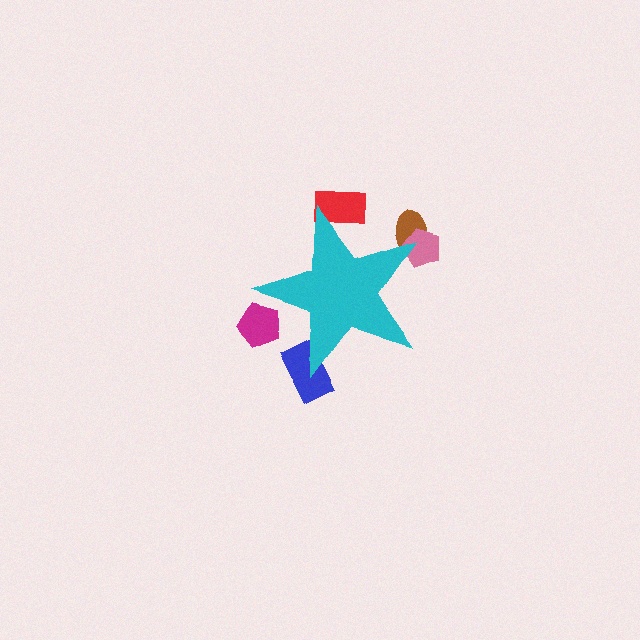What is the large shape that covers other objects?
A cyan star.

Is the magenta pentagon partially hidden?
Yes, the magenta pentagon is partially hidden behind the cyan star.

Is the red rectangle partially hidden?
Yes, the red rectangle is partially hidden behind the cyan star.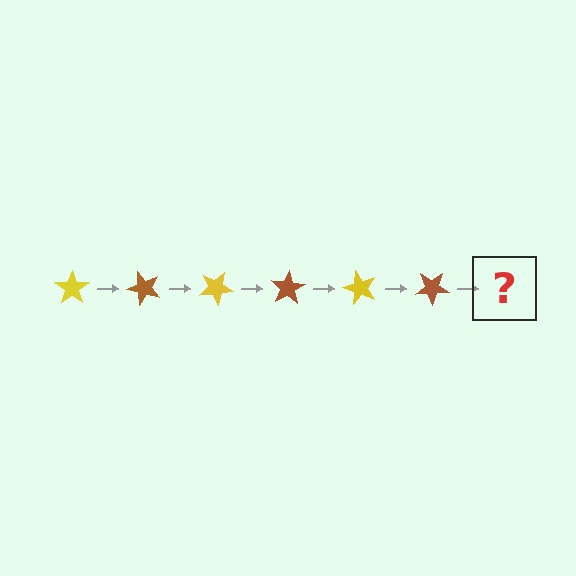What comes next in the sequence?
The next element should be a yellow star, rotated 300 degrees from the start.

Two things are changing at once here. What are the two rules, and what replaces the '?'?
The two rules are that it rotates 50 degrees each step and the color cycles through yellow and brown. The '?' should be a yellow star, rotated 300 degrees from the start.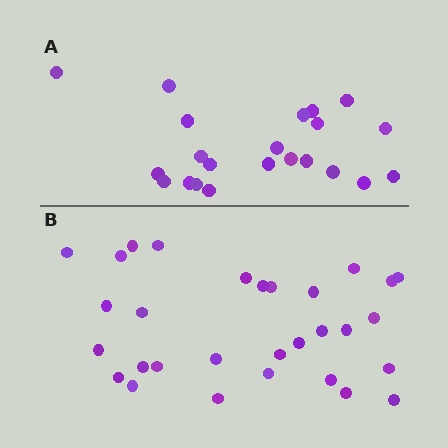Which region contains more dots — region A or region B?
Region B (the bottom region) has more dots.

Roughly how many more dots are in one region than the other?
Region B has roughly 8 or so more dots than region A.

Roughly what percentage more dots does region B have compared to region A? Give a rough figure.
About 35% more.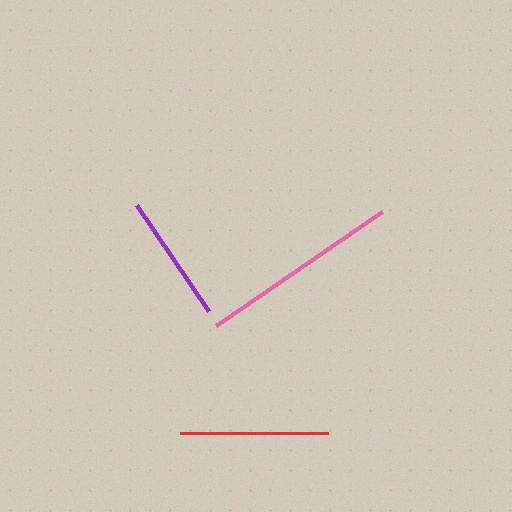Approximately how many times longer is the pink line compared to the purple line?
The pink line is approximately 1.6 times the length of the purple line.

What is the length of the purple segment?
The purple segment is approximately 129 pixels long.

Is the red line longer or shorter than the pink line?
The pink line is longer than the red line.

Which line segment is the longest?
The pink line is the longest at approximately 201 pixels.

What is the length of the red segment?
The red segment is approximately 148 pixels long.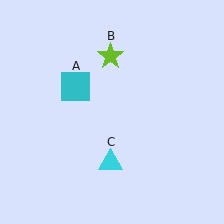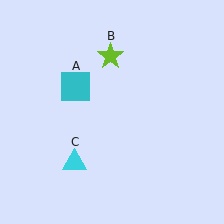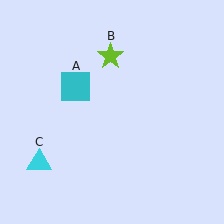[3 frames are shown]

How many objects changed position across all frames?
1 object changed position: cyan triangle (object C).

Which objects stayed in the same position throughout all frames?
Cyan square (object A) and lime star (object B) remained stationary.